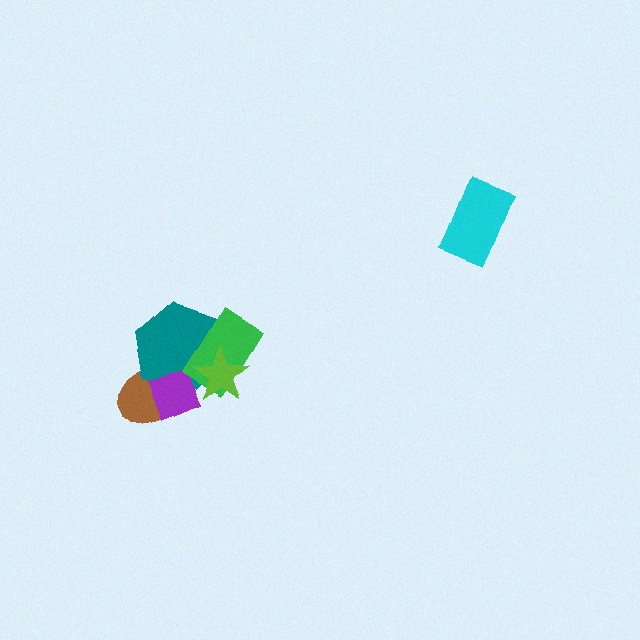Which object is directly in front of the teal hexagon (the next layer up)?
The purple diamond is directly in front of the teal hexagon.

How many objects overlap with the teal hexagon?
4 objects overlap with the teal hexagon.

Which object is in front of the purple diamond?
The lime star is in front of the purple diamond.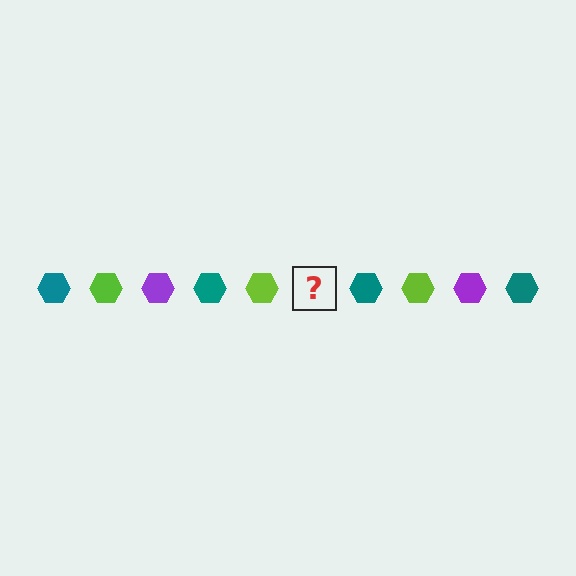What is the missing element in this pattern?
The missing element is a purple hexagon.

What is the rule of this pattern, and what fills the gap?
The rule is that the pattern cycles through teal, lime, purple hexagons. The gap should be filled with a purple hexagon.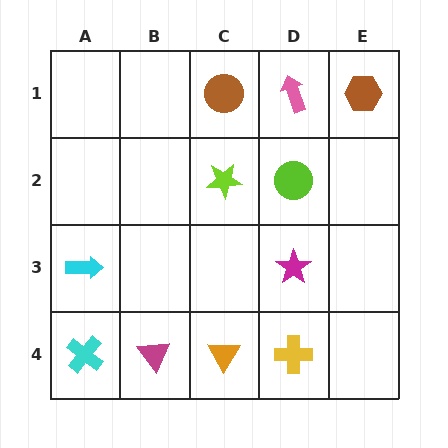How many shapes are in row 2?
2 shapes.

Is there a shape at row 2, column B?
No, that cell is empty.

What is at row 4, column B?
A magenta triangle.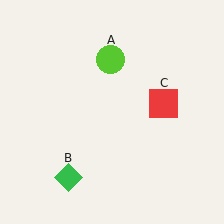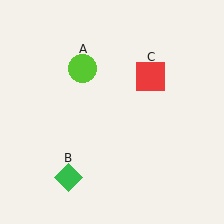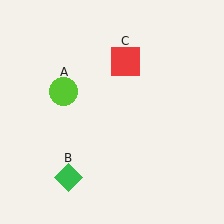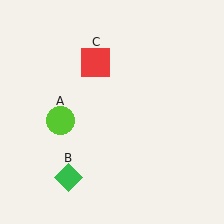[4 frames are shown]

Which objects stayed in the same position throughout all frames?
Green diamond (object B) remained stationary.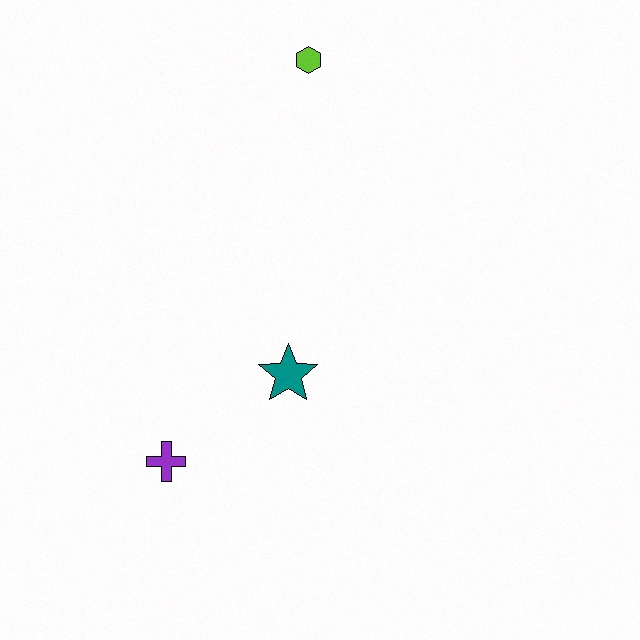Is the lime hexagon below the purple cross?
No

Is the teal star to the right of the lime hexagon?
No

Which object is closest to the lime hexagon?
The teal star is closest to the lime hexagon.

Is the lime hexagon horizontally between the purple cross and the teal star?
No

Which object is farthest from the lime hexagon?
The purple cross is farthest from the lime hexagon.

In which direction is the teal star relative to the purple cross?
The teal star is to the right of the purple cross.